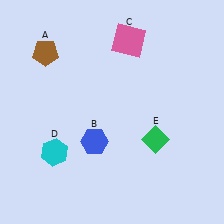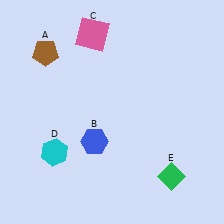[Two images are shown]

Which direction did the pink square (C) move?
The pink square (C) moved left.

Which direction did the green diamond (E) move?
The green diamond (E) moved down.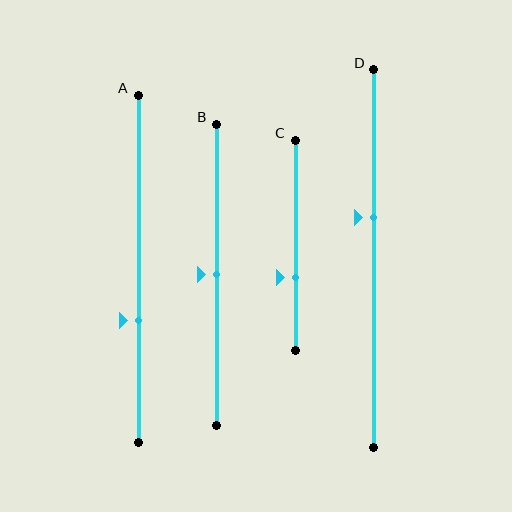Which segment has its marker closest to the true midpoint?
Segment B has its marker closest to the true midpoint.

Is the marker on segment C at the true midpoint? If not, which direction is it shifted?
No, the marker on segment C is shifted downward by about 15% of the segment length.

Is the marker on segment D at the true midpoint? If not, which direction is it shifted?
No, the marker on segment D is shifted upward by about 11% of the segment length.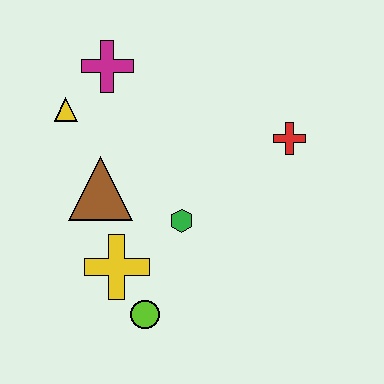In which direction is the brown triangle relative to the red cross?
The brown triangle is to the left of the red cross.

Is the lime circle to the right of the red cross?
No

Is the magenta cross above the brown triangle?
Yes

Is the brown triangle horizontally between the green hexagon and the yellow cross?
No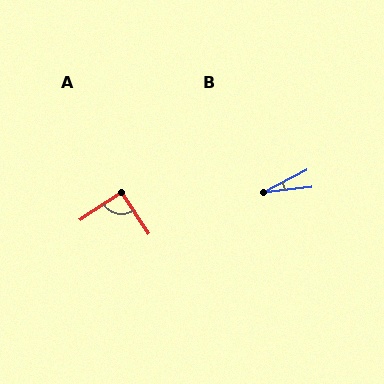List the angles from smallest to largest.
B (21°), A (89°).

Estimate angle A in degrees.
Approximately 89 degrees.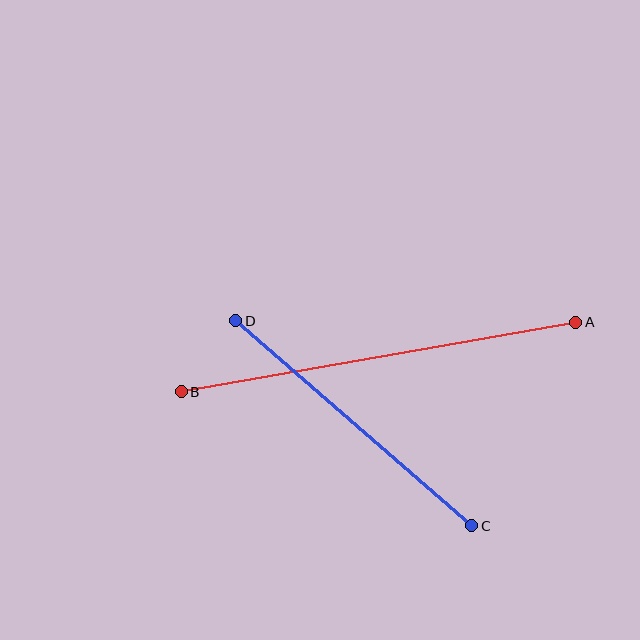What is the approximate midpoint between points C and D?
The midpoint is at approximately (354, 423) pixels.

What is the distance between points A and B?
The distance is approximately 400 pixels.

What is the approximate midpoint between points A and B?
The midpoint is at approximately (378, 357) pixels.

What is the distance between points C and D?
The distance is approximately 312 pixels.